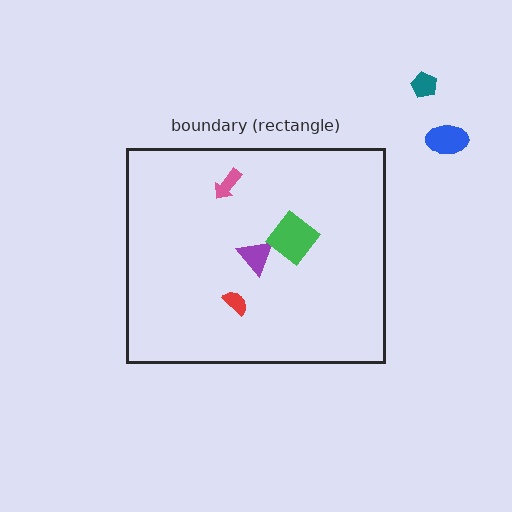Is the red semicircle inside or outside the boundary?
Inside.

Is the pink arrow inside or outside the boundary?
Inside.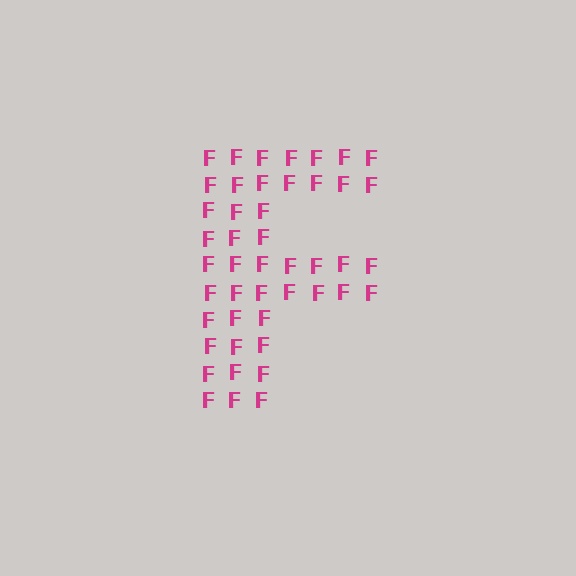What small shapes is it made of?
It is made of small letter F's.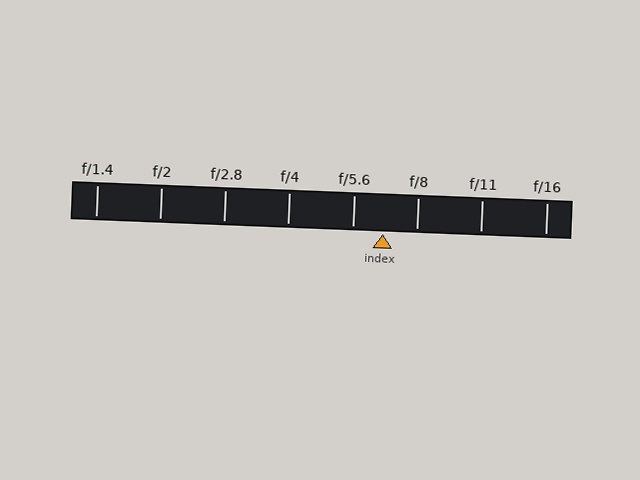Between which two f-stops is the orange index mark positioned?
The index mark is between f/5.6 and f/8.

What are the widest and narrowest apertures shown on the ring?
The widest aperture shown is f/1.4 and the narrowest is f/16.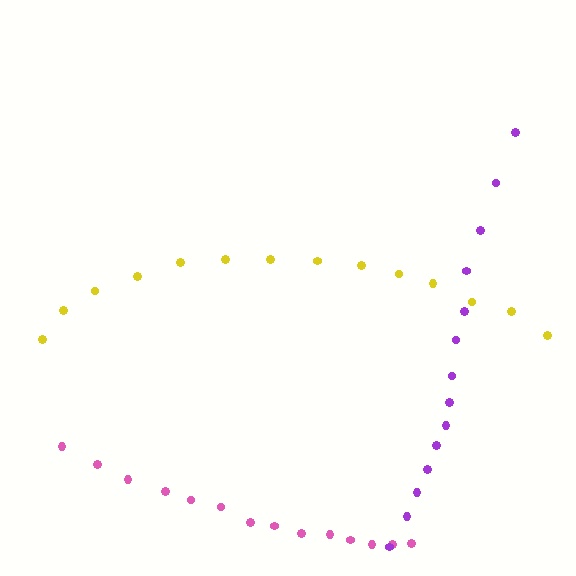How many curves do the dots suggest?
There are 3 distinct paths.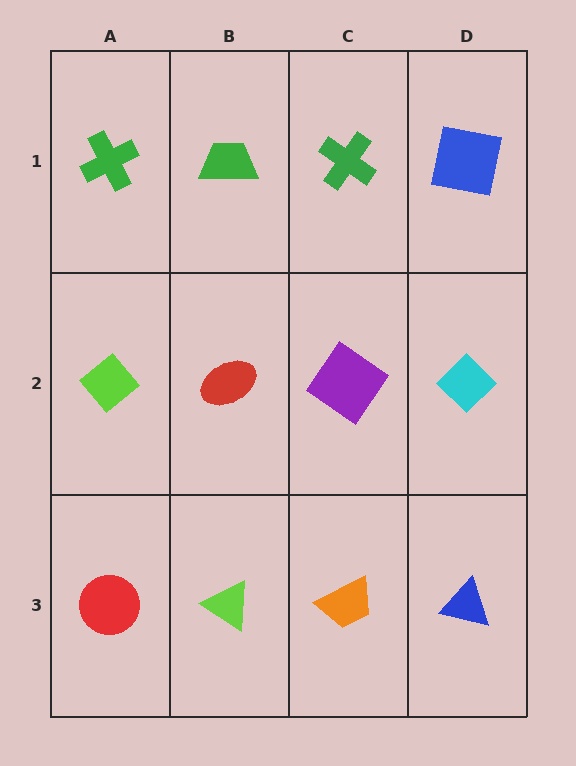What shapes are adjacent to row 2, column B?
A green trapezoid (row 1, column B), a lime triangle (row 3, column B), a lime diamond (row 2, column A), a purple diamond (row 2, column C).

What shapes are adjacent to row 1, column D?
A cyan diamond (row 2, column D), a green cross (row 1, column C).